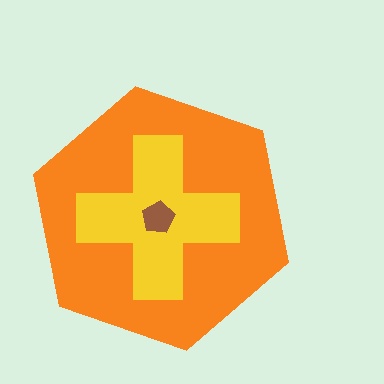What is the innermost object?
The brown pentagon.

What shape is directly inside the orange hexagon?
The yellow cross.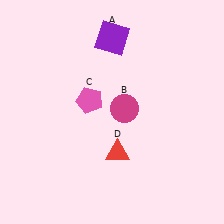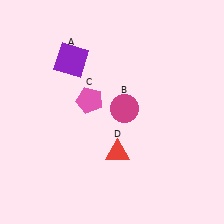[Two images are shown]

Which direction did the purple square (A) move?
The purple square (A) moved left.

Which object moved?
The purple square (A) moved left.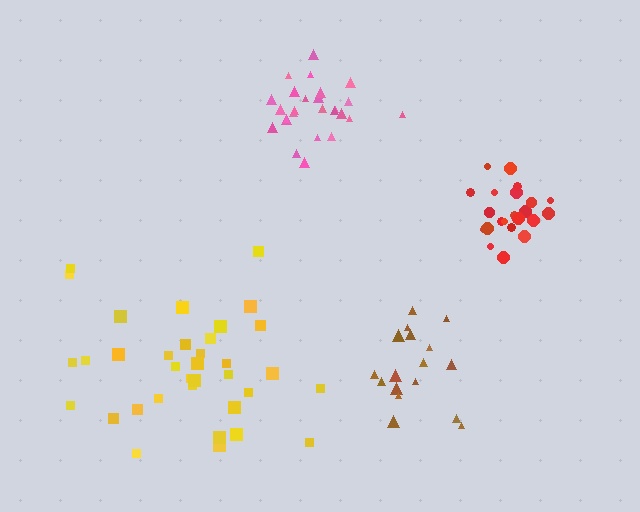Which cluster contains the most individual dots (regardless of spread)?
Yellow (35).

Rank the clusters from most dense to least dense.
red, pink, brown, yellow.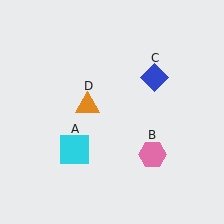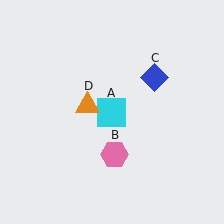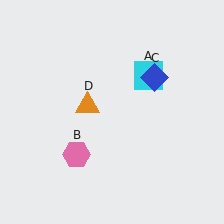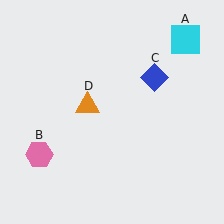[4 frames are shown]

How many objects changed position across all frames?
2 objects changed position: cyan square (object A), pink hexagon (object B).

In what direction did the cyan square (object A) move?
The cyan square (object A) moved up and to the right.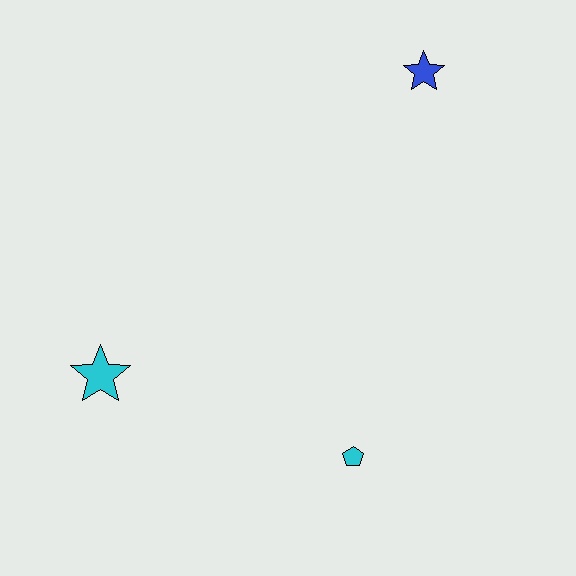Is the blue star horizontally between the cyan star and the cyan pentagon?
No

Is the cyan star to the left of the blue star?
Yes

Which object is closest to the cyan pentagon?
The cyan star is closest to the cyan pentagon.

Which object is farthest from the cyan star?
The blue star is farthest from the cyan star.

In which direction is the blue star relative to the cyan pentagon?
The blue star is above the cyan pentagon.